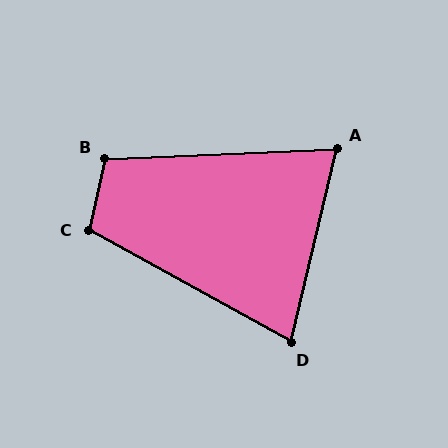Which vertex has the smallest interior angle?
A, at approximately 74 degrees.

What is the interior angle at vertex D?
Approximately 74 degrees (acute).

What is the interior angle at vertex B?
Approximately 106 degrees (obtuse).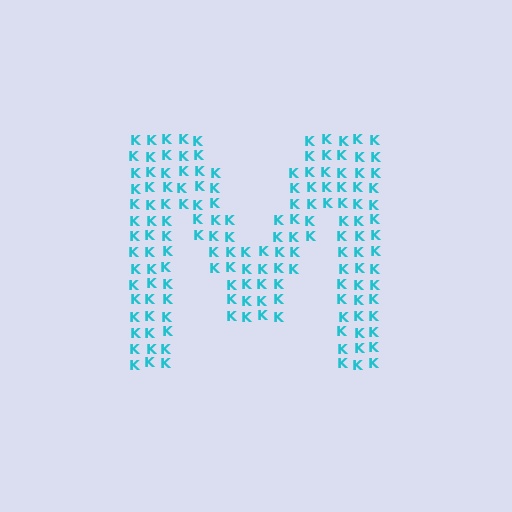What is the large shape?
The large shape is the letter M.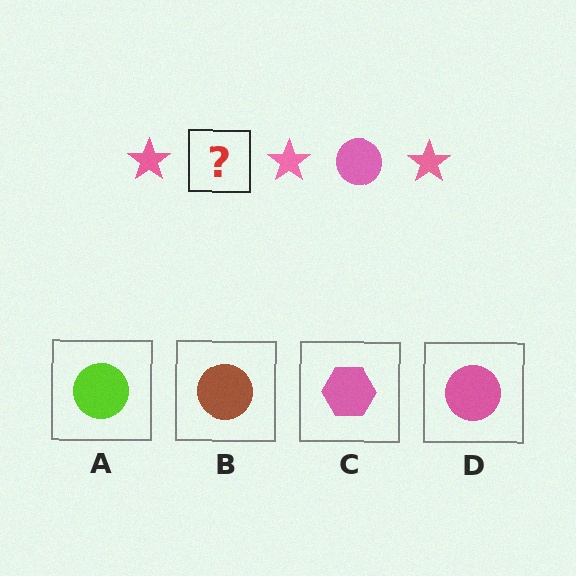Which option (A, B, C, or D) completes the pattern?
D.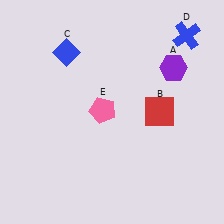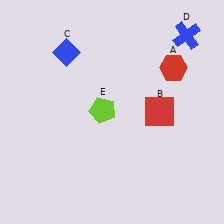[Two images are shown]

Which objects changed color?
A changed from purple to red. E changed from pink to lime.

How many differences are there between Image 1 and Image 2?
There are 2 differences between the two images.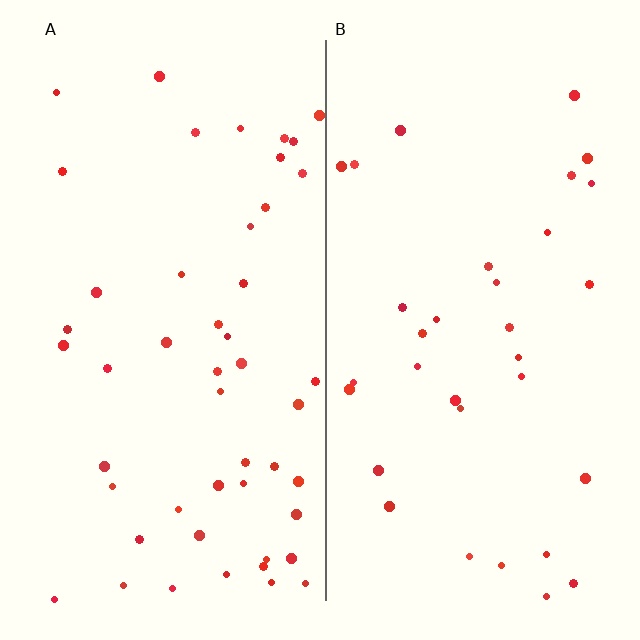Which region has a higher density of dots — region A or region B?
A (the left).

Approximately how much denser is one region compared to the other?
Approximately 1.5× — region A over region B.